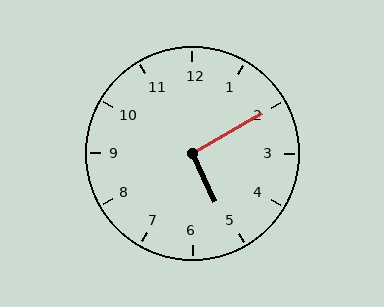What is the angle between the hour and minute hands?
Approximately 95 degrees.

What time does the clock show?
5:10.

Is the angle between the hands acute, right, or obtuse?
It is right.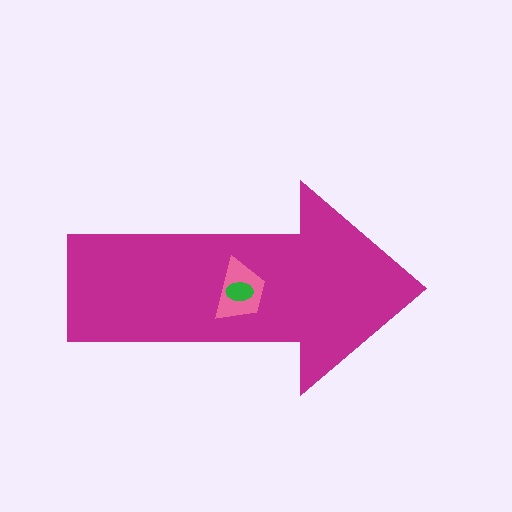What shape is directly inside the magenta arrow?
The pink trapezoid.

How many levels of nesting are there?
3.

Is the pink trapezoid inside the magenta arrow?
Yes.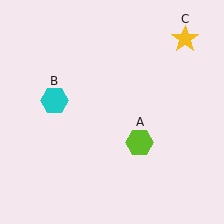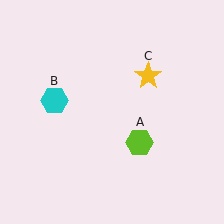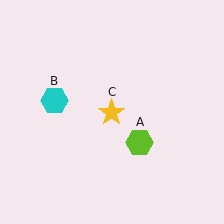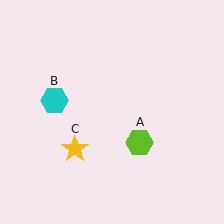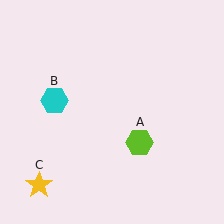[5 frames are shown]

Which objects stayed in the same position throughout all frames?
Lime hexagon (object A) and cyan hexagon (object B) remained stationary.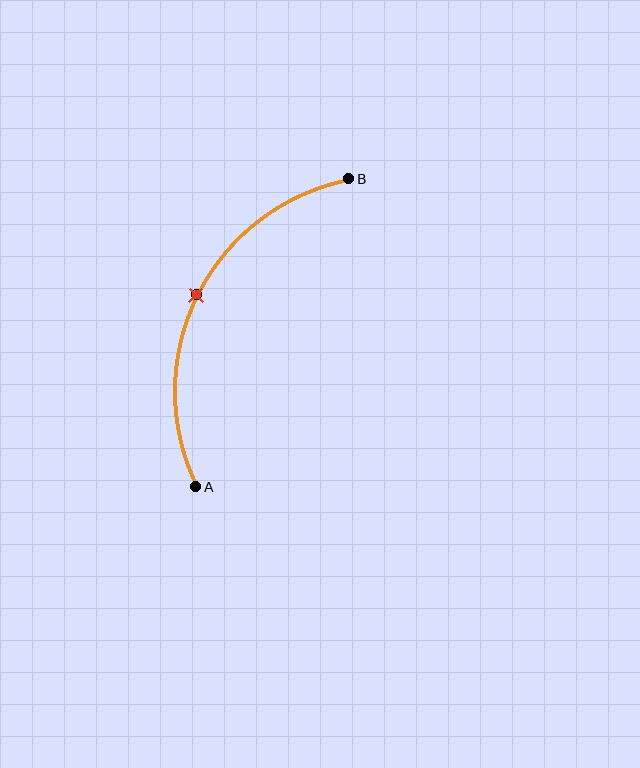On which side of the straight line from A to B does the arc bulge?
The arc bulges to the left of the straight line connecting A and B.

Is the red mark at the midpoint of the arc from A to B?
Yes. The red mark lies on the arc at equal arc-length from both A and B — it is the arc midpoint.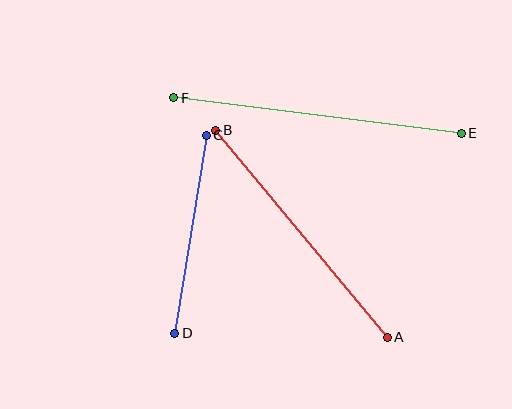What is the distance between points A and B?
The distance is approximately 269 pixels.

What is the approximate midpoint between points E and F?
The midpoint is at approximately (318, 116) pixels.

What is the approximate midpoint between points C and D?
The midpoint is at approximately (190, 234) pixels.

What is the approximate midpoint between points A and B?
The midpoint is at approximately (302, 234) pixels.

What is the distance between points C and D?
The distance is approximately 200 pixels.